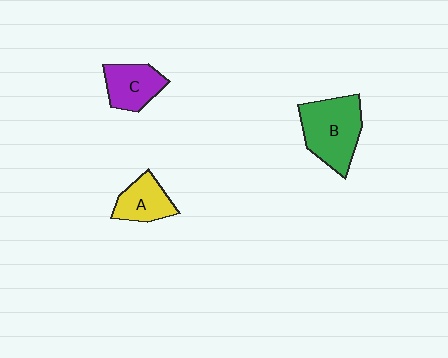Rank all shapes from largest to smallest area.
From largest to smallest: B (green), C (purple), A (yellow).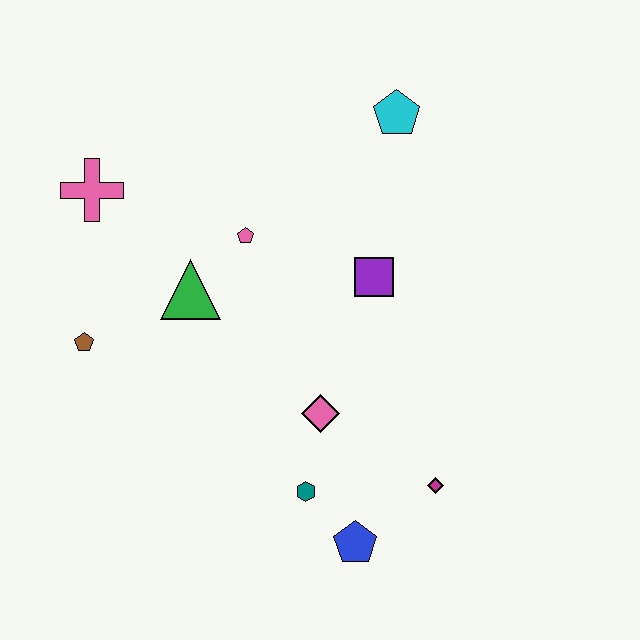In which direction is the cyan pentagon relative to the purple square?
The cyan pentagon is above the purple square.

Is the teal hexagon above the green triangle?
No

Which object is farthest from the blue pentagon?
The pink cross is farthest from the blue pentagon.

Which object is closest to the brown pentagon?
The green triangle is closest to the brown pentagon.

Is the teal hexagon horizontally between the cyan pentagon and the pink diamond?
No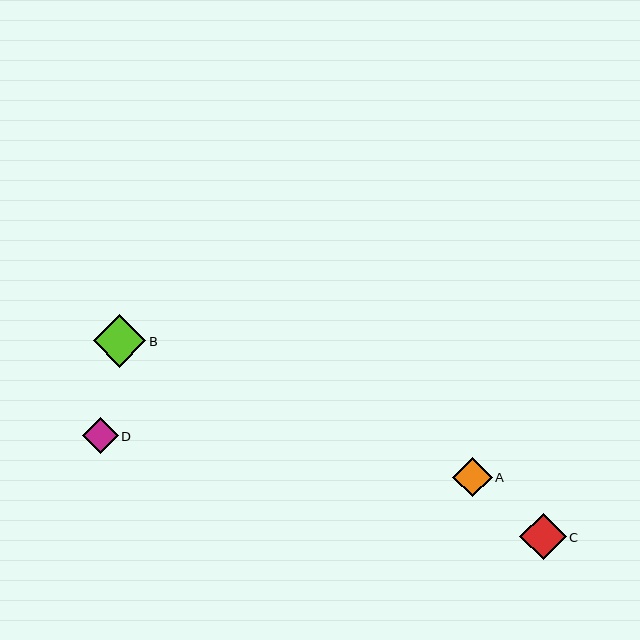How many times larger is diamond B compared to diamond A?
Diamond B is approximately 1.3 times the size of diamond A.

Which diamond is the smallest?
Diamond D is the smallest with a size of approximately 36 pixels.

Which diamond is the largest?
Diamond B is the largest with a size of approximately 52 pixels.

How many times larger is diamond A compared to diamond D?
Diamond A is approximately 1.1 times the size of diamond D.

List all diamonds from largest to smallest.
From largest to smallest: B, C, A, D.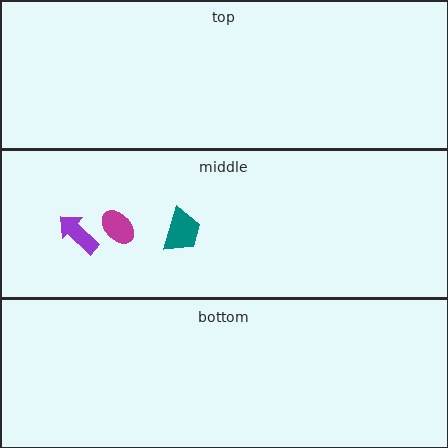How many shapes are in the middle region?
3.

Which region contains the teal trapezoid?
The middle region.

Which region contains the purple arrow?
The middle region.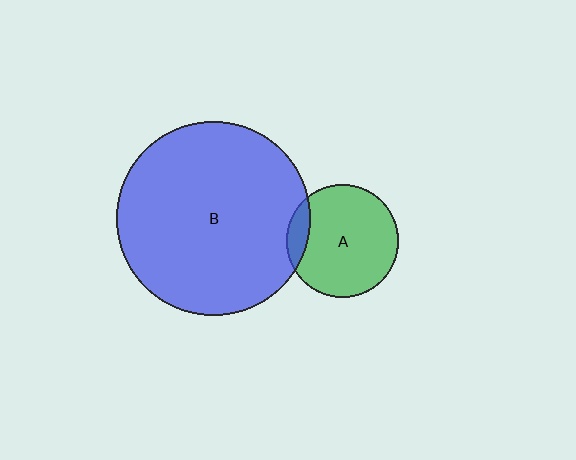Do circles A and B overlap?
Yes.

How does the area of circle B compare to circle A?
Approximately 3.0 times.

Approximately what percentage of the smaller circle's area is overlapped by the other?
Approximately 10%.